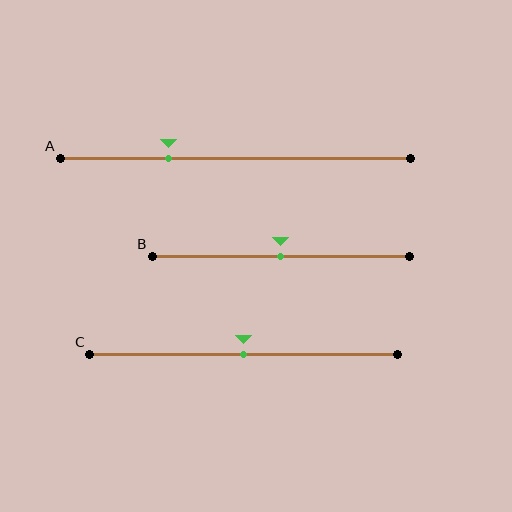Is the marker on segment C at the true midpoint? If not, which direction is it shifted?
Yes, the marker on segment C is at the true midpoint.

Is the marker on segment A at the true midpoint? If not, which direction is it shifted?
No, the marker on segment A is shifted to the left by about 19% of the segment length.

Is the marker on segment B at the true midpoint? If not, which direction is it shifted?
Yes, the marker on segment B is at the true midpoint.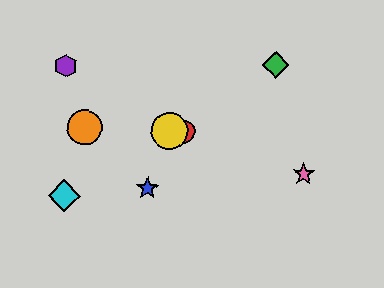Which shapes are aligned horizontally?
The red circle, the yellow circle, the orange circle are aligned horizontally.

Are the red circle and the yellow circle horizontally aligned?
Yes, both are at y≈132.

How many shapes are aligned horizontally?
3 shapes (the red circle, the yellow circle, the orange circle) are aligned horizontally.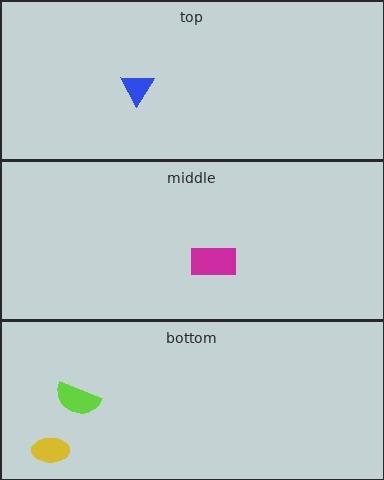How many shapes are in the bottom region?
2.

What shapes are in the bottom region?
The yellow ellipse, the lime semicircle.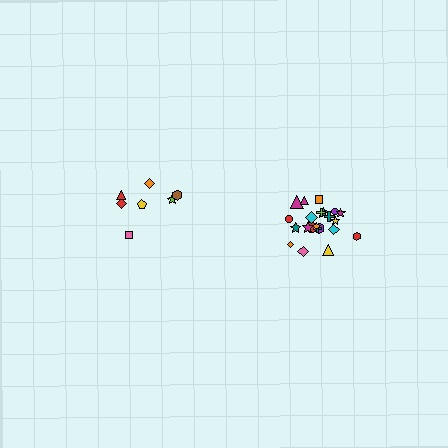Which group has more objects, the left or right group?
The right group.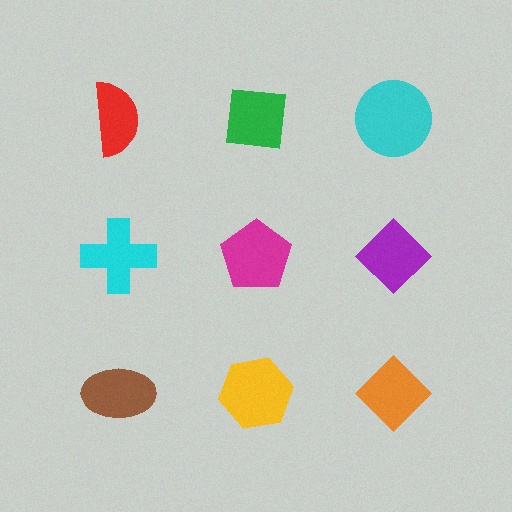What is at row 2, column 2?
A magenta pentagon.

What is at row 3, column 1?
A brown ellipse.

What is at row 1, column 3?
A cyan circle.